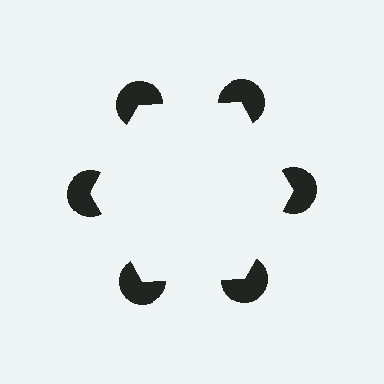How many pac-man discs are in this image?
There are 6 — one at each vertex of the illusory hexagon.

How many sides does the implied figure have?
6 sides.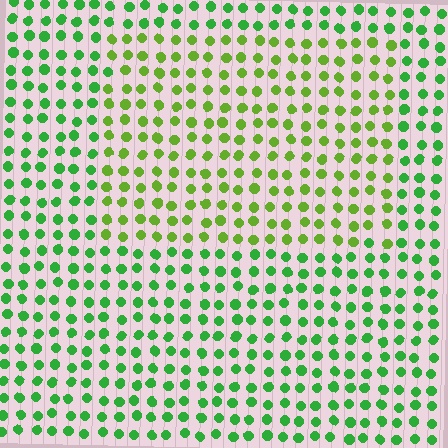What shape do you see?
I see a rectangle.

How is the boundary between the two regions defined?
The boundary is defined purely by a slight shift in hue (about 32 degrees). Spacing, size, and orientation are identical on both sides.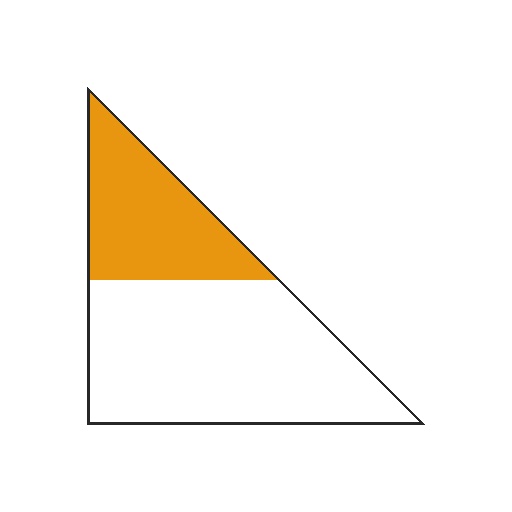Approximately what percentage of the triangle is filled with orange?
Approximately 35%.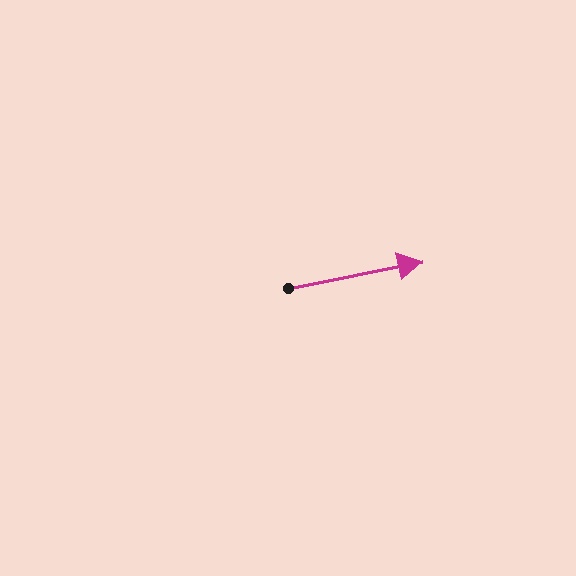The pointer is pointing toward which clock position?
Roughly 3 o'clock.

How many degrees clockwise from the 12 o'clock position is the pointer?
Approximately 79 degrees.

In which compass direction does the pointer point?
East.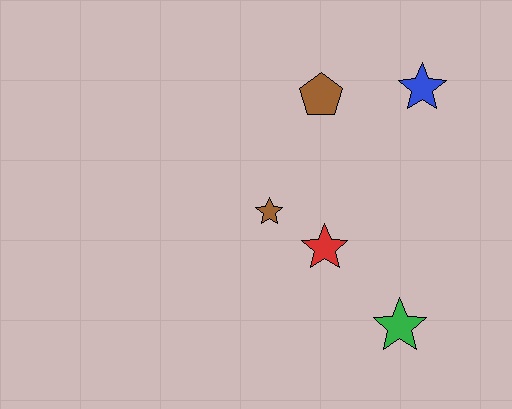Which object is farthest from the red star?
The blue star is farthest from the red star.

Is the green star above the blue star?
No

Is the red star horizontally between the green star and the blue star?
No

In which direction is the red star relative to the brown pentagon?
The red star is below the brown pentagon.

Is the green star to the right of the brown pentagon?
Yes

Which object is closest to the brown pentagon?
The blue star is closest to the brown pentagon.